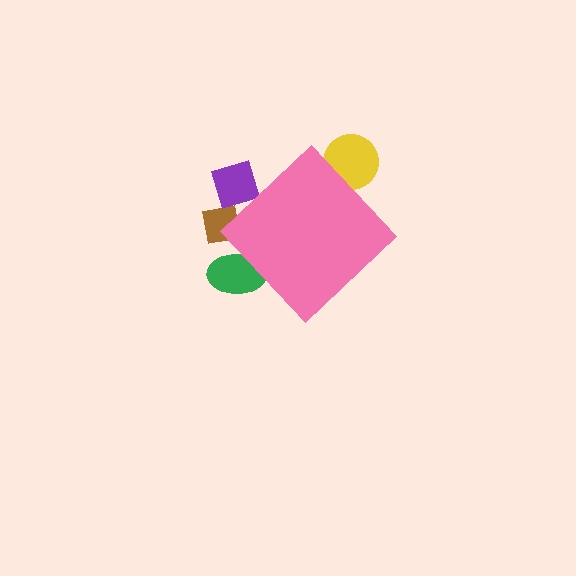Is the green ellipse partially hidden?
Yes, the green ellipse is partially hidden behind the pink diamond.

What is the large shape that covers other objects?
A pink diamond.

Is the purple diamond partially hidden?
Yes, the purple diamond is partially hidden behind the pink diamond.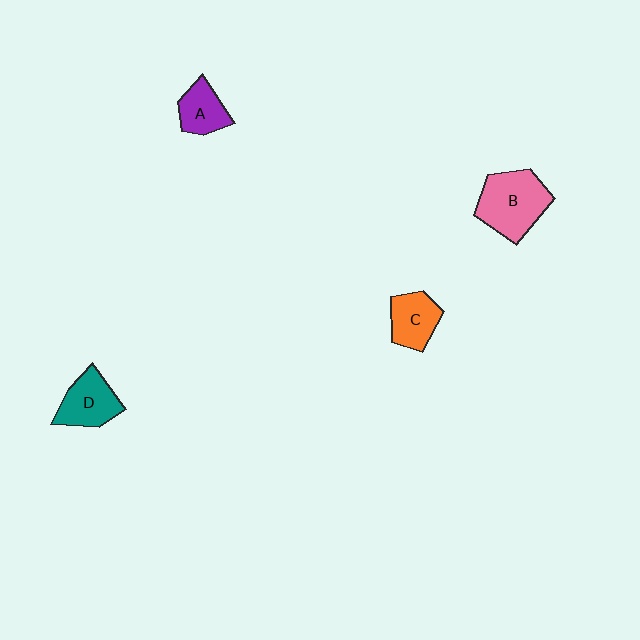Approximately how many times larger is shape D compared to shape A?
Approximately 1.3 times.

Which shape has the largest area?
Shape B (pink).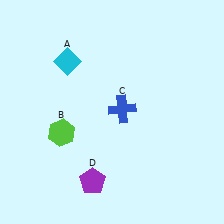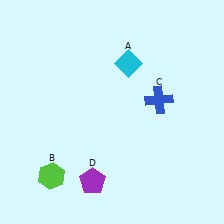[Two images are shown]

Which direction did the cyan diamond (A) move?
The cyan diamond (A) moved right.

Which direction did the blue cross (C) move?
The blue cross (C) moved right.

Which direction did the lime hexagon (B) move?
The lime hexagon (B) moved down.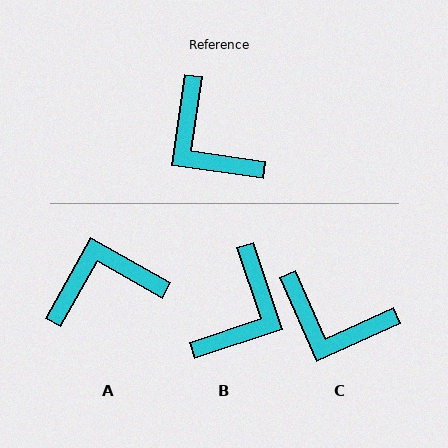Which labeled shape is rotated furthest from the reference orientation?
B, about 116 degrees away.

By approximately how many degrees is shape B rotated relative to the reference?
Approximately 116 degrees counter-clockwise.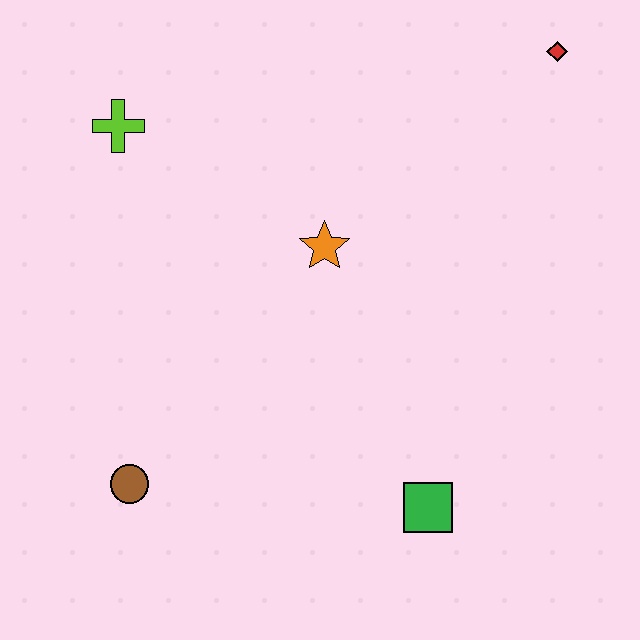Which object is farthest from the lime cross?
The green square is farthest from the lime cross.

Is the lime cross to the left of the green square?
Yes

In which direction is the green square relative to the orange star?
The green square is below the orange star.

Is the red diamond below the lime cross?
No